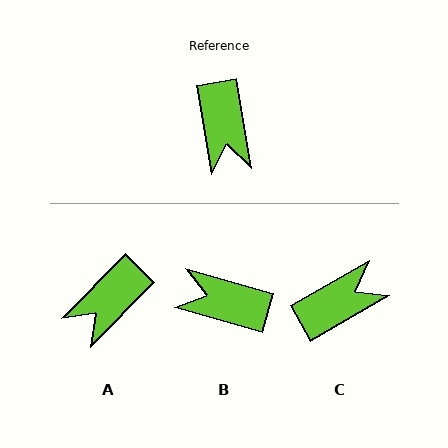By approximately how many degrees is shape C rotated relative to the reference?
Approximately 110 degrees counter-clockwise.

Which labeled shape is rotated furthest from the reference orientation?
B, about 115 degrees away.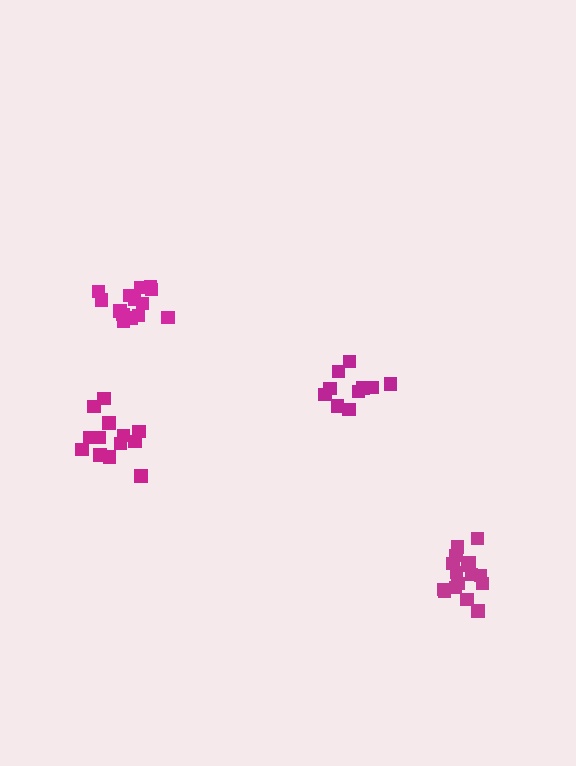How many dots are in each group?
Group 1: 16 dots, Group 2: 13 dots, Group 3: 11 dots, Group 4: 14 dots (54 total).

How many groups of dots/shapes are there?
There are 4 groups.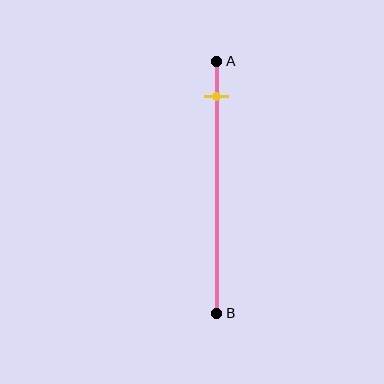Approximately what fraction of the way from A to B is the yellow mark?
The yellow mark is approximately 15% of the way from A to B.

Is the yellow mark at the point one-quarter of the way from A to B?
No, the mark is at about 15% from A, not at the 25% one-quarter point.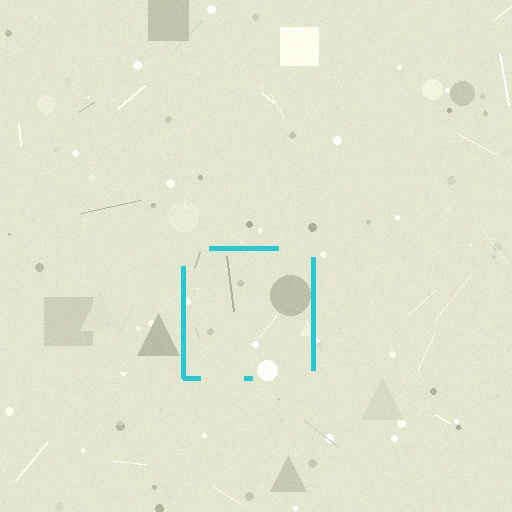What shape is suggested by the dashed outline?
The dashed outline suggests a square.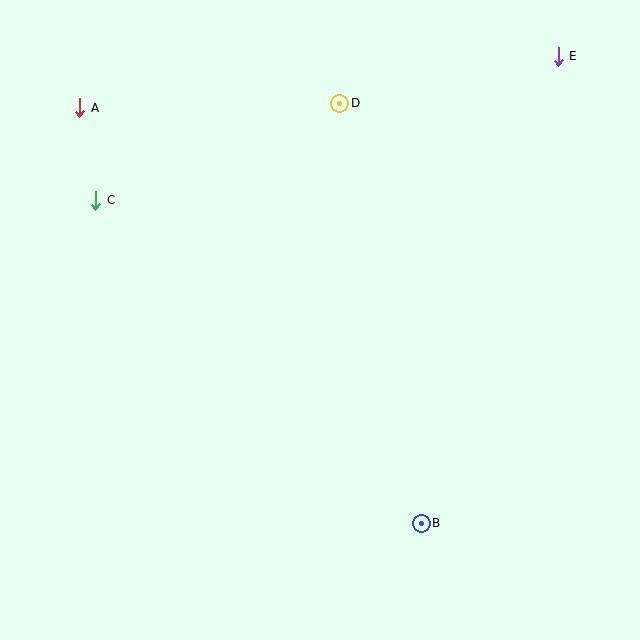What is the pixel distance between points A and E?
The distance between A and E is 481 pixels.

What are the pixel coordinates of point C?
Point C is at (96, 200).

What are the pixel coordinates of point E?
Point E is at (558, 56).